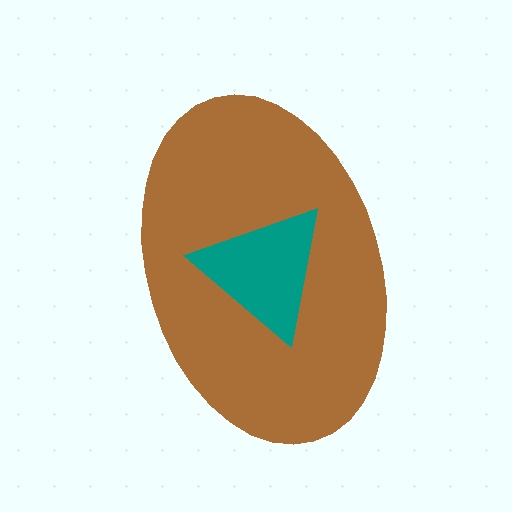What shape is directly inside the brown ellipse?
The teal triangle.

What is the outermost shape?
The brown ellipse.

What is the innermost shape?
The teal triangle.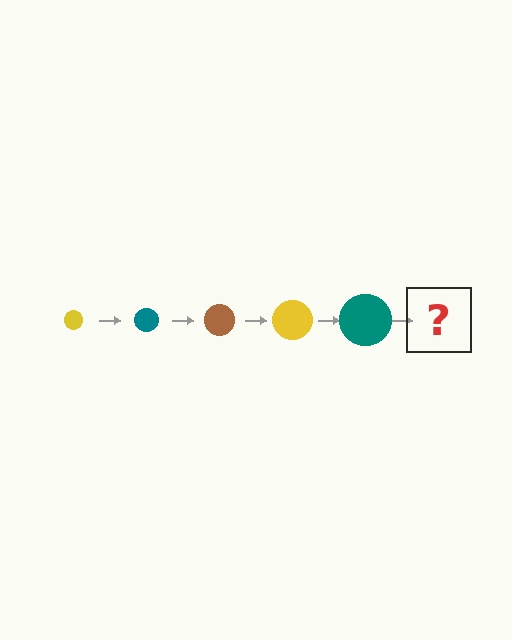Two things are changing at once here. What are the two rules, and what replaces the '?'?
The two rules are that the circle grows larger each step and the color cycles through yellow, teal, and brown. The '?' should be a brown circle, larger than the previous one.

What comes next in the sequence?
The next element should be a brown circle, larger than the previous one.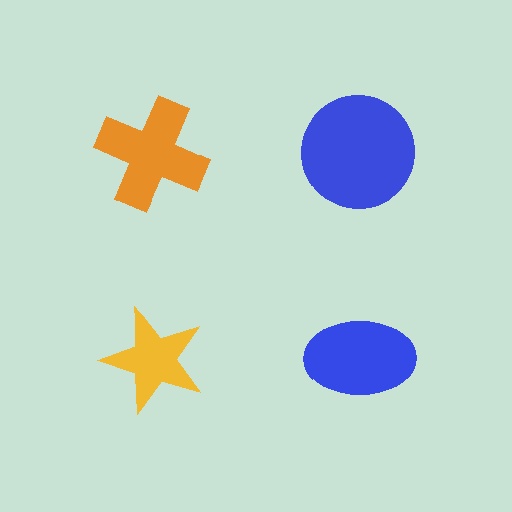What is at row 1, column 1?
An orange cross.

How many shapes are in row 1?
2 shapes.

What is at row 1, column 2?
A blue circle.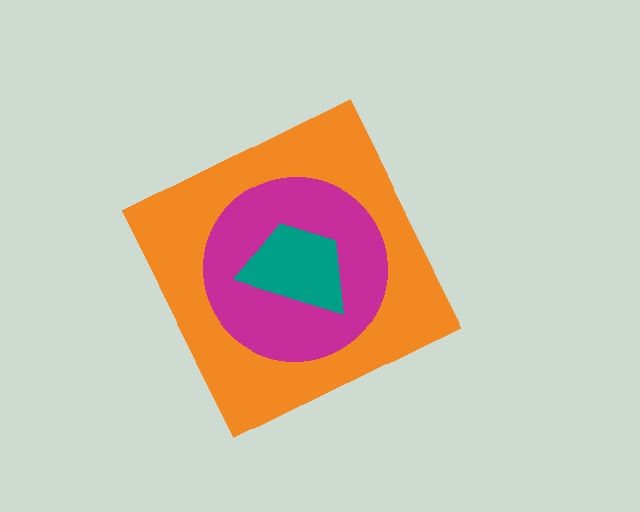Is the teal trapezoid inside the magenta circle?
Yes.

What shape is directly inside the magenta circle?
The teal trapezoid.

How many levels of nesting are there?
3.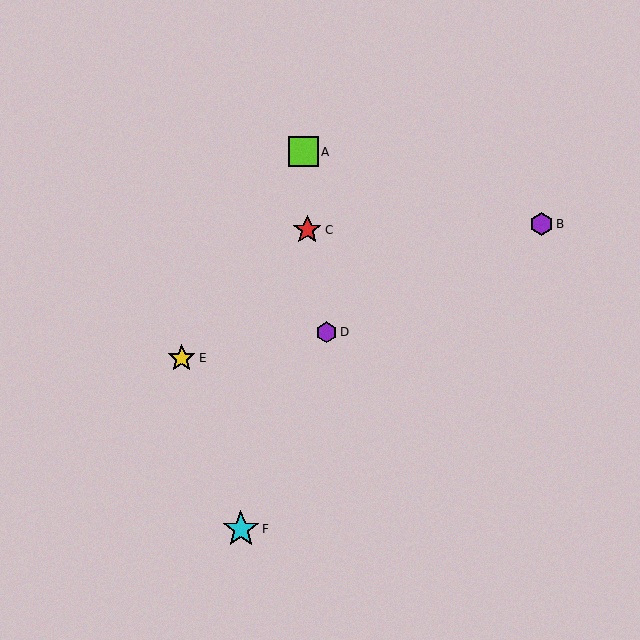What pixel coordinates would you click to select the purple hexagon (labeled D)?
Click at (327, 332) to select the purple hexagon D.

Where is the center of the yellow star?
The center of the yellow star is at (182, 358).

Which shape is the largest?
The cyan star (labeled F) is the largest.